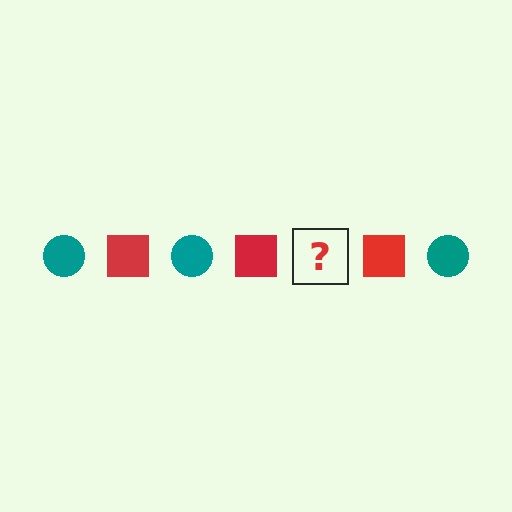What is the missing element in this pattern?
The missing element is a teal circle.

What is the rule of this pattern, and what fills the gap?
The rule is that the pattern alternates between teal circle and red square. The gap should be filled with a teal circle.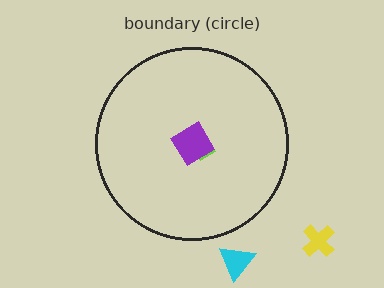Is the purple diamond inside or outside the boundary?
Inside.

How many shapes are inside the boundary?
2 inside, 2 outside.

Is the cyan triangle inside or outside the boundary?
Outside.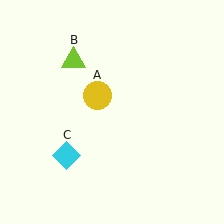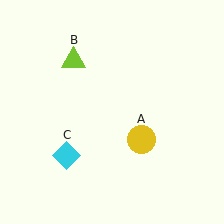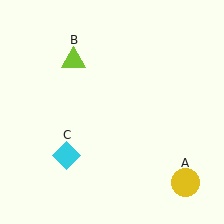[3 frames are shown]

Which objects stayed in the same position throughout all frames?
Lime triangle (object B) and cyan diamond (object C) remained stationary.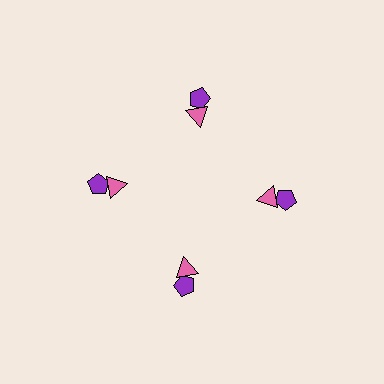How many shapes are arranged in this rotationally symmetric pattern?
There are 8 shapes, arranged in 4 groups of 2.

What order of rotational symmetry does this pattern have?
This pattern has 4-fold rotational symmetry.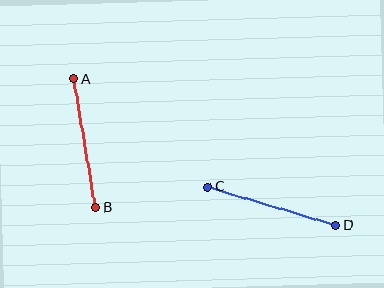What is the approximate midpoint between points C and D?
The midpoint is at approximately (272, 206) pixels.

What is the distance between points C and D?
The distance is approximately 134 pixels.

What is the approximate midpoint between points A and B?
The midpoint is at approximately (85, 143) pixels.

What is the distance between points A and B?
The distance is approximately 131 pixels.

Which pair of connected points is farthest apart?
Points C and D are farthest apart.